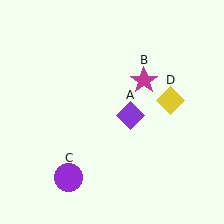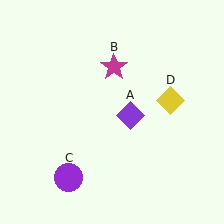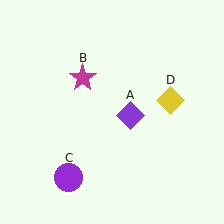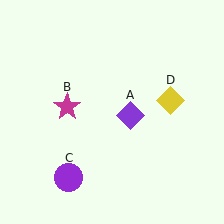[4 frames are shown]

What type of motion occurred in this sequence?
The magenta star (object B) rotated counterclockwise around the center of the scene.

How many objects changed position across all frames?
1 object changed position: magenta star (object B).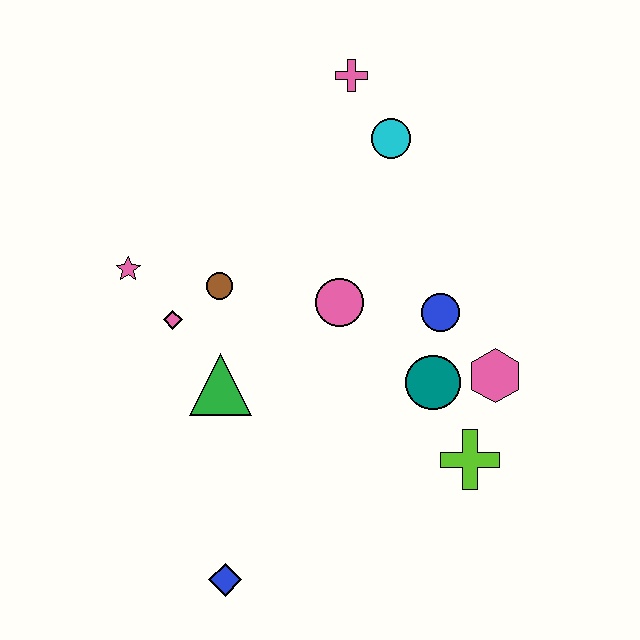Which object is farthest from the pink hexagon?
The pink star is farthest from the pink hexagon.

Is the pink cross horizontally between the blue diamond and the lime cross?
Yes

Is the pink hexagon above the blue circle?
No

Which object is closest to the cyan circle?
The pink cross is closest to the cyan circle.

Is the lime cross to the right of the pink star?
Yes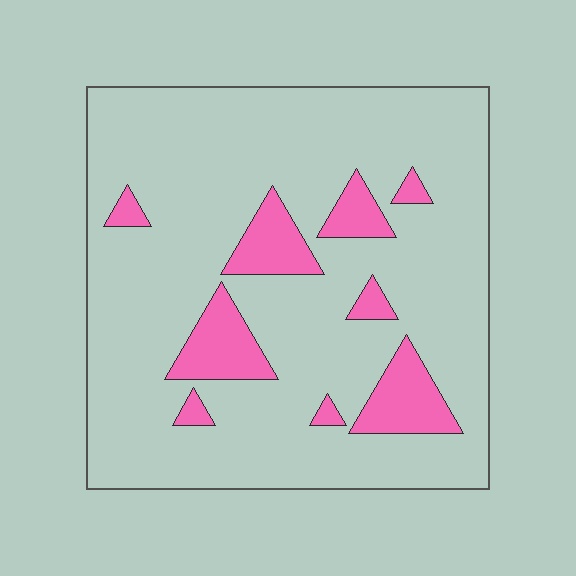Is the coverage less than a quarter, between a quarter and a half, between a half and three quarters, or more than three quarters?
Less than a quarter.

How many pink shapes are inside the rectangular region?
9.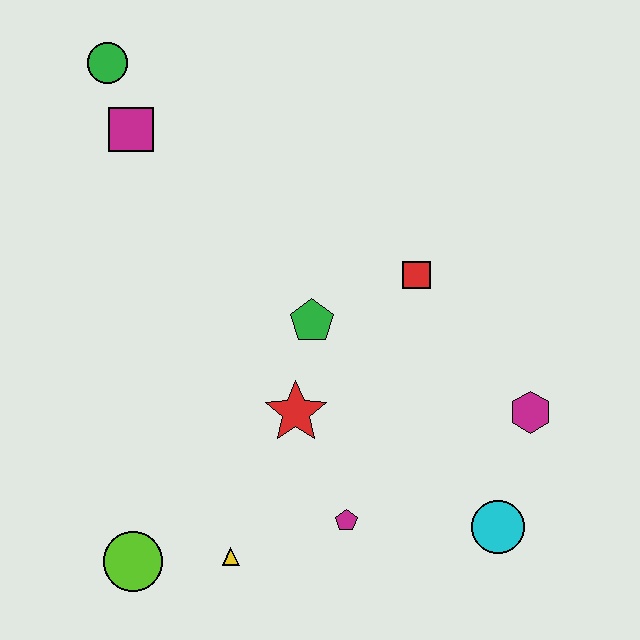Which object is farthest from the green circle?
The cyan circle is farthest from the green circle.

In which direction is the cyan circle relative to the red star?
The cyan circle is to the right of the red star.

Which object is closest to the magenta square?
The green circle is closest to the magenta square.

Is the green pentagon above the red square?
No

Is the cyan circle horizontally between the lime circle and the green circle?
No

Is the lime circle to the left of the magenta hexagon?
Yes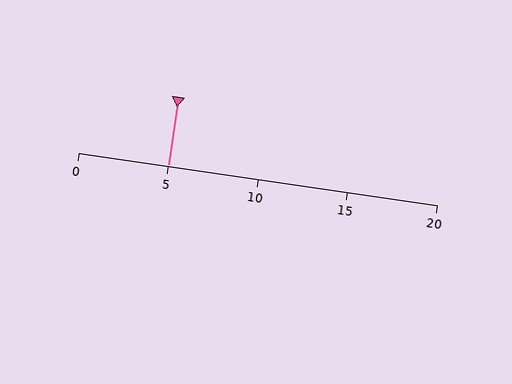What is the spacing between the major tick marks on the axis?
The major ticks are spaced 5 apart.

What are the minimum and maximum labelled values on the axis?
The axis runs from 0 to 20.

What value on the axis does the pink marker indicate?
The marker indicates approximately 5.